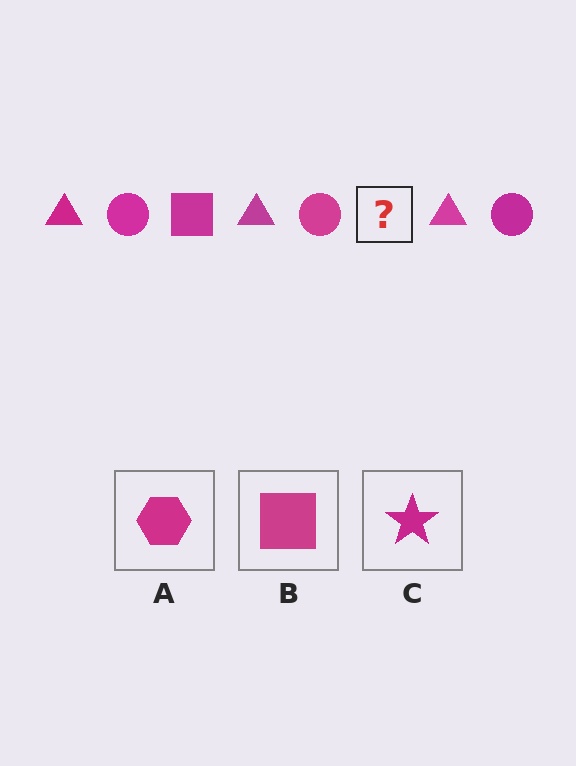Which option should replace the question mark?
Option B.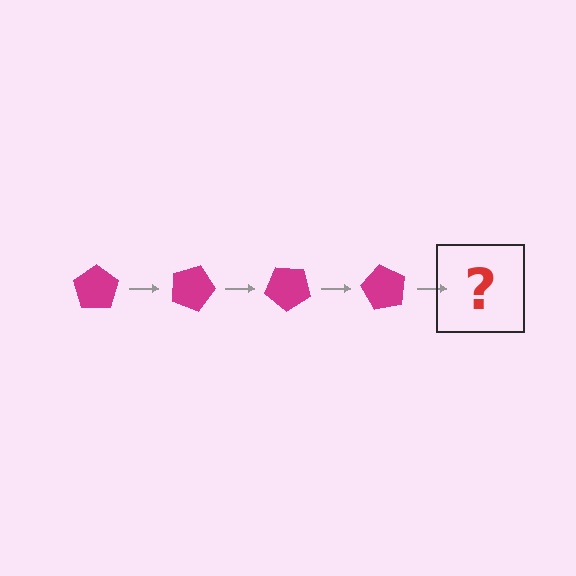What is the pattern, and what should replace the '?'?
The pattern is that the pentagon rotates 20 degrees each step. The '?' should be a magenta pentagon rotated 80 degrees.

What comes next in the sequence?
The next element should be a magenta pentagon rotated 80 degrees.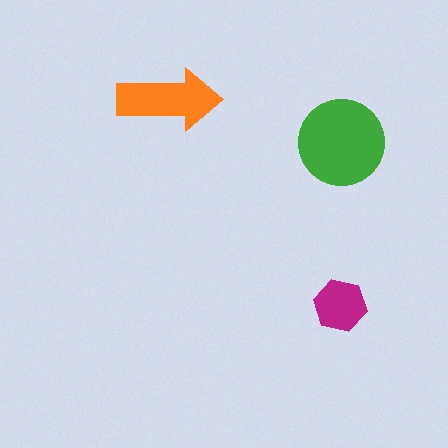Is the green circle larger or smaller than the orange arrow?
Larger.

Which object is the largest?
The green circle.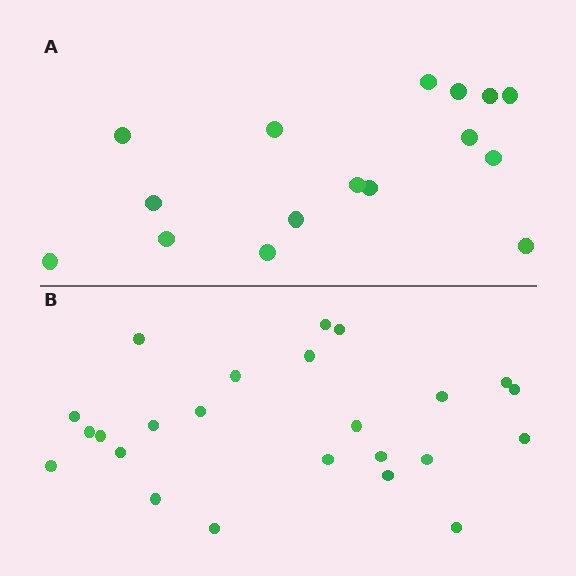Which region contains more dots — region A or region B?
Region B (the bottom region) has more dots.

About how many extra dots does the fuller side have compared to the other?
Region B has roughly 8 or so more dots than region A.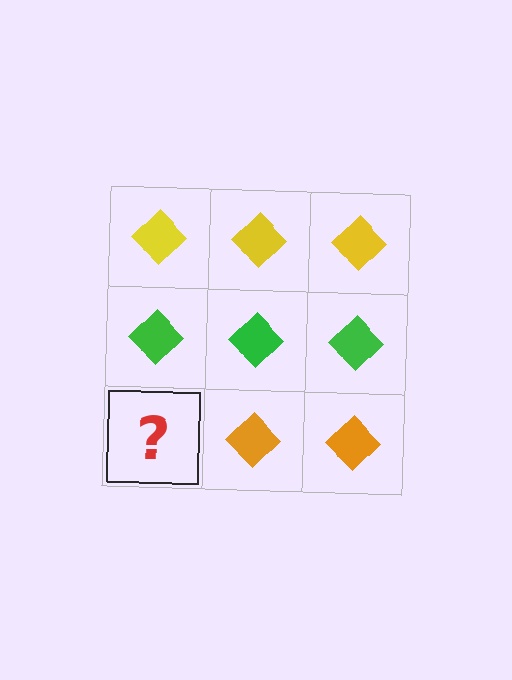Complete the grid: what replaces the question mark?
The question mark should be replaced with an orange diamond.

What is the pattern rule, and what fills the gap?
The rule is that each row has a consistent color. The gap should be filled with an orange diamond.